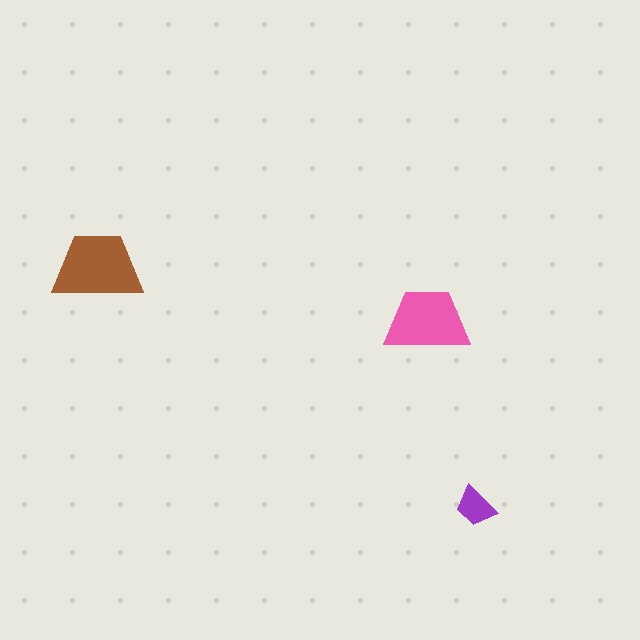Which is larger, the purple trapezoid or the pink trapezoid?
The pink one.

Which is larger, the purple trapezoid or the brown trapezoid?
The brown one.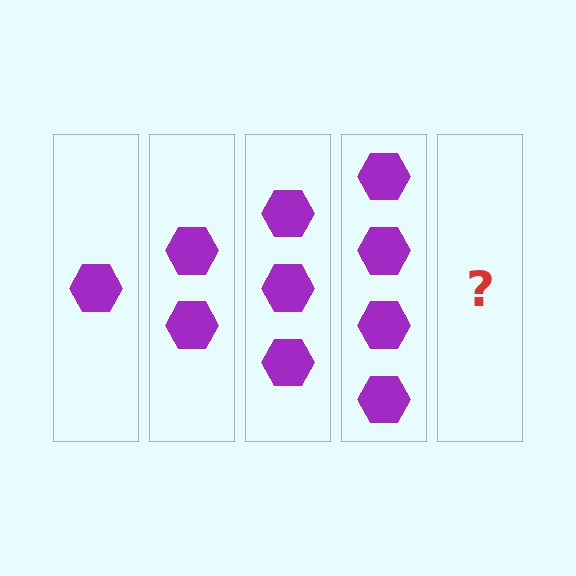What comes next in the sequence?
The next element should be 5 hexagons.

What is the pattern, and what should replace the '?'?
The pattern is that each step adds one more hexagon. The '?' should be 5 hexagons.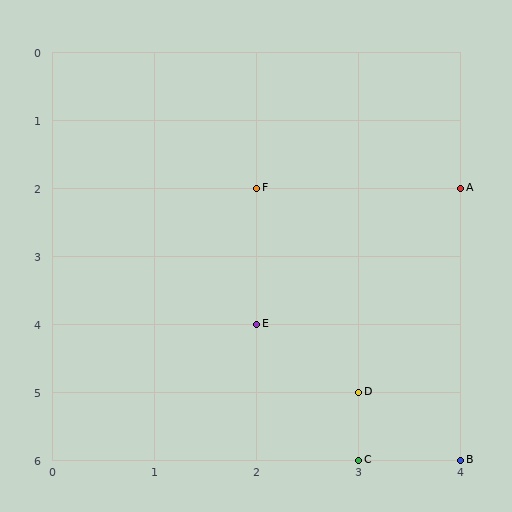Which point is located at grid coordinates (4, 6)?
Point B is at (4, 6).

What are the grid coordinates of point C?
Point C is at grid coordinates (3, 6).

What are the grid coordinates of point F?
Point F is at grid coordinates (2, 2).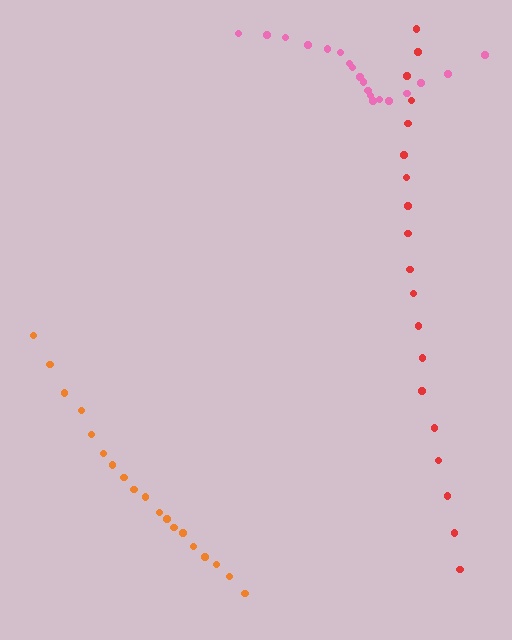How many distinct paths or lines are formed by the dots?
There are 3 distinct paths.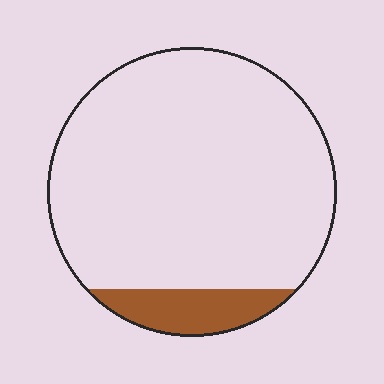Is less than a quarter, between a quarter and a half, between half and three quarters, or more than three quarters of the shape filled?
Less than a quarter.